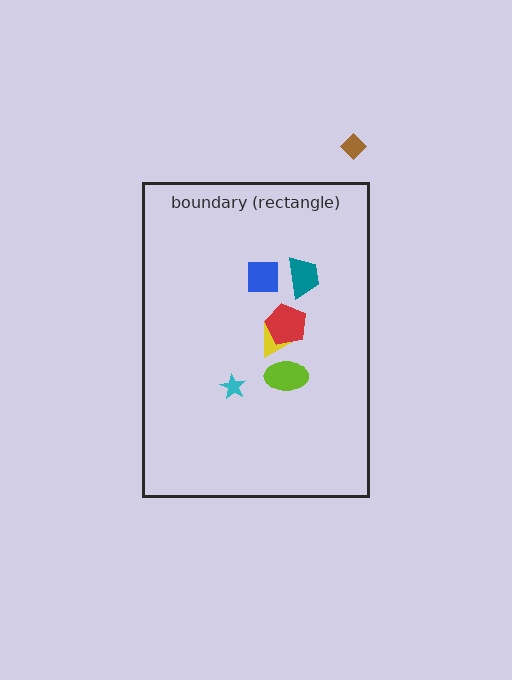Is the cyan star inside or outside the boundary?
Inside.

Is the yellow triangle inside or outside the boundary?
Inside.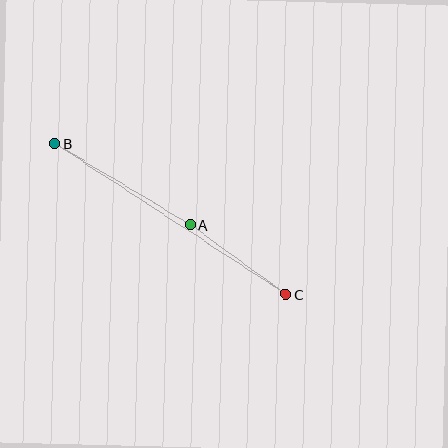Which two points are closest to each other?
Points A and C are closest to each other.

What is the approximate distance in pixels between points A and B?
The distance between A and B is approximately 158 pixels.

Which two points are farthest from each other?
Points B and C are farthest from each other.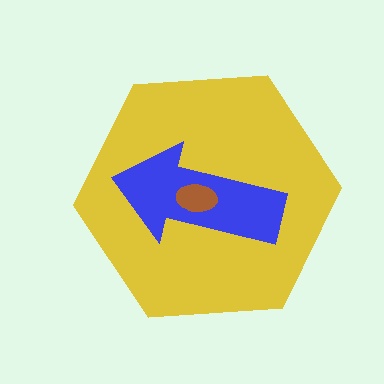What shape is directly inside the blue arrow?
The brown ellipse.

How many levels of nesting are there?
3.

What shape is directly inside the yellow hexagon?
The blue arrow.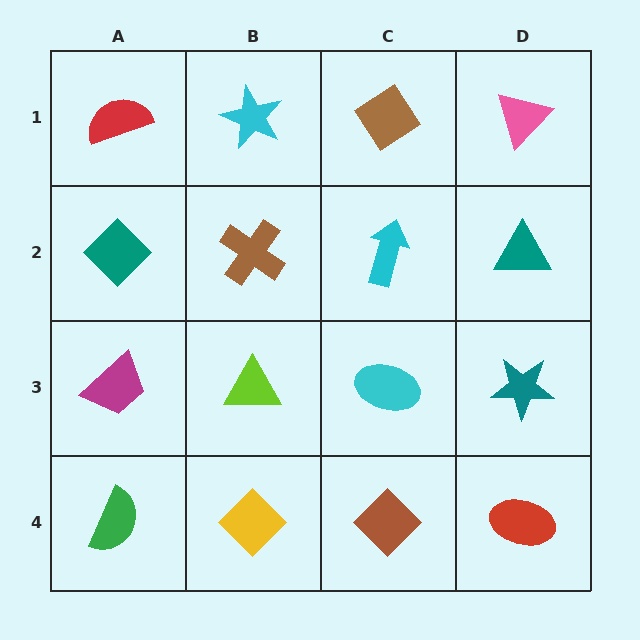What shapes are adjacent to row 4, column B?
A lime triangle (row 3, column B), a green semicircle (row 4, column A), a brown diamond (row 4, column C).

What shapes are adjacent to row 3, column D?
A teal triangle (row 2, column D), a red ellipse (row 4, column D), a cyan ellipse (row 3, column C).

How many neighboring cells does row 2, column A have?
3.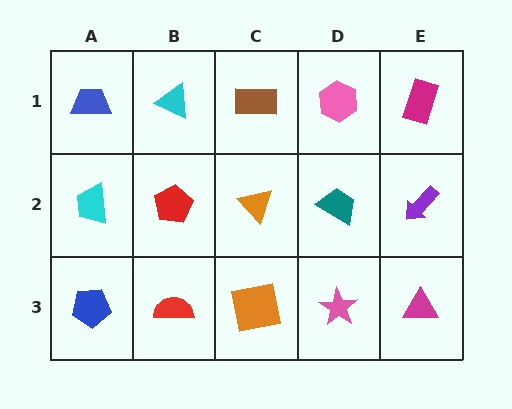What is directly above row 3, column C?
An orange triangle.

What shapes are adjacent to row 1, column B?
A red pentagon (row 2, column B), a blue trapezoid (row 1, column A), a brown rectangle (row 1, column C).